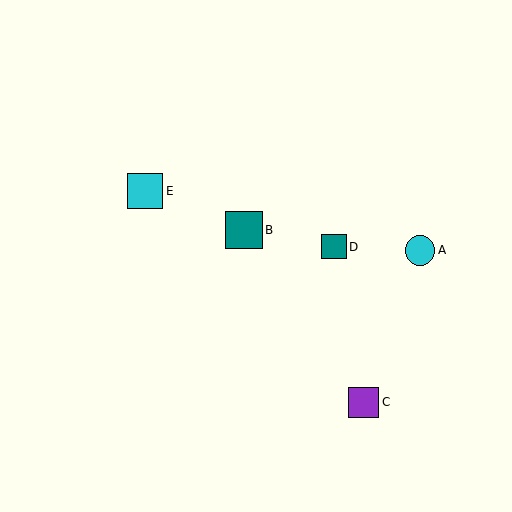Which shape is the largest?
The teal square (labeled B) is the largest.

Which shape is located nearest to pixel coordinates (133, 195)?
The cyan square (labeled E) at (145, 191) is nearest to that location.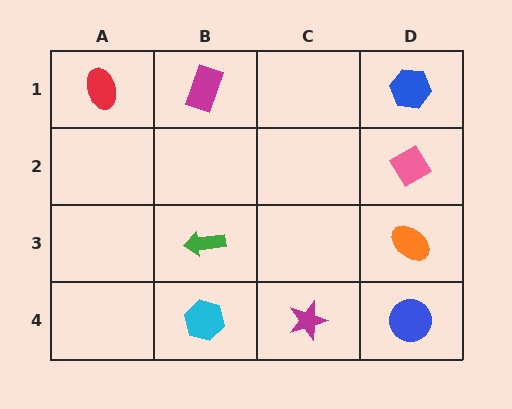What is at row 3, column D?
An orange ellipse.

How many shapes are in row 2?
1 shape.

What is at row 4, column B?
A cyan hexagon.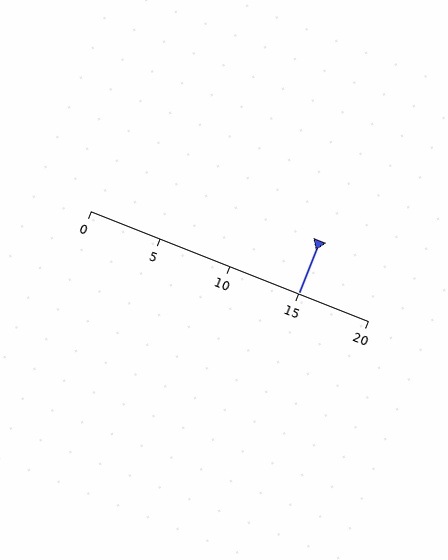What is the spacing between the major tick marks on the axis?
The major ticks are spaced 5 apart.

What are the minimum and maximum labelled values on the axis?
The axis runs from 0 to 20.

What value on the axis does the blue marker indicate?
The marker indicates approximately 15.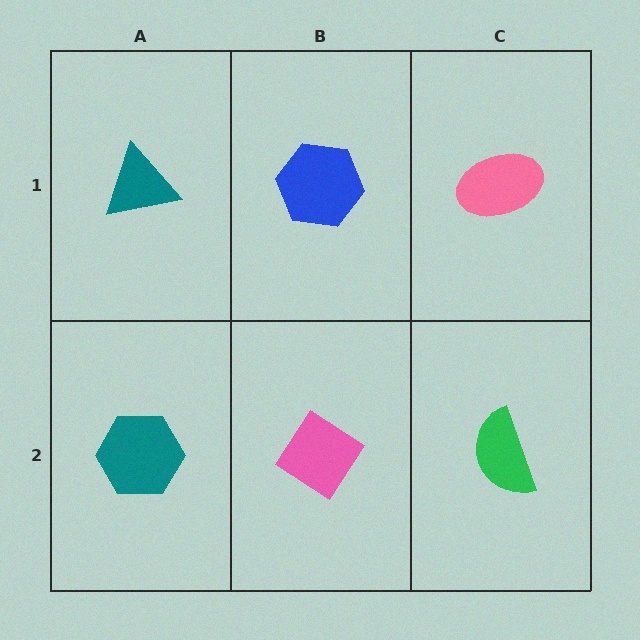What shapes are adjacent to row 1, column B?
A pink diamond (row 2, column B), a teal triangle (row 1, column A), a pink ellipse (row 1, column C).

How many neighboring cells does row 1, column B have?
3.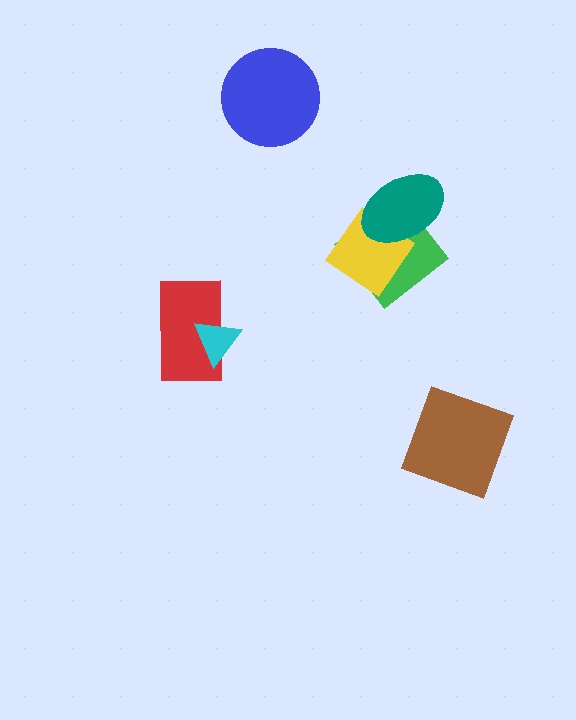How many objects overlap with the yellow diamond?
2 objects overlap with the yellow diamond.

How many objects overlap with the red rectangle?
1 object overlaps with the red rectangle.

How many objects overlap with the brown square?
0 objects overlap with the brown square.